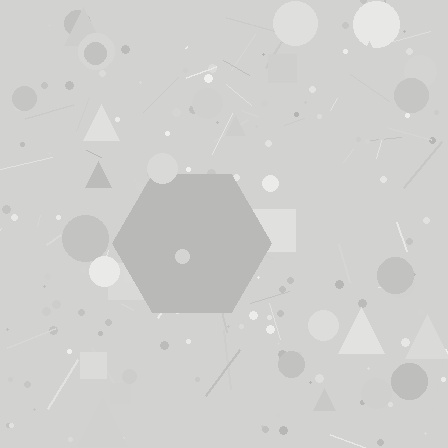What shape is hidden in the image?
A hexagon is hidden in the image.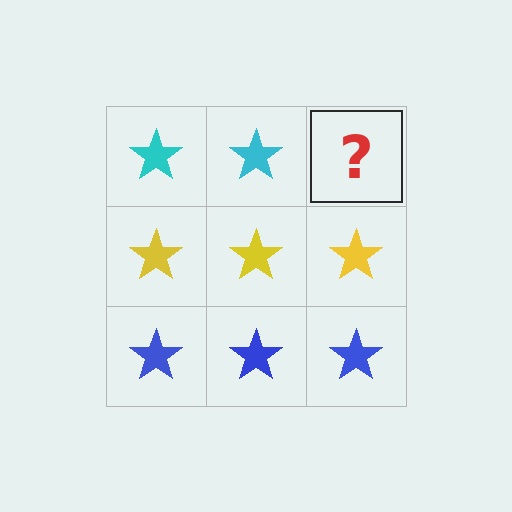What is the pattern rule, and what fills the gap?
The rule is that each row has a consistent color. The gap should be filled with a cyan star.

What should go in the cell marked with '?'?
The missing cell should contain a cyan star.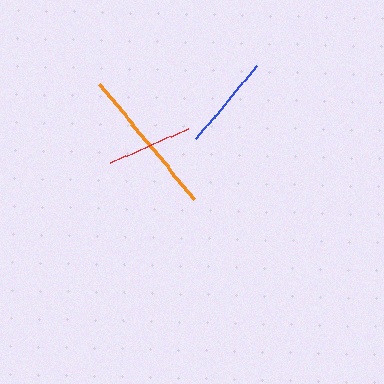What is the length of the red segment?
The red segment is approximately 86 pixels long.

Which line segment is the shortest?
The red line is the shortest at approximately 86 pixels.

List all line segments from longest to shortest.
From longest to shortest: orange, blue, red.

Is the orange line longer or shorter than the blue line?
The orange line is longer than the blue line.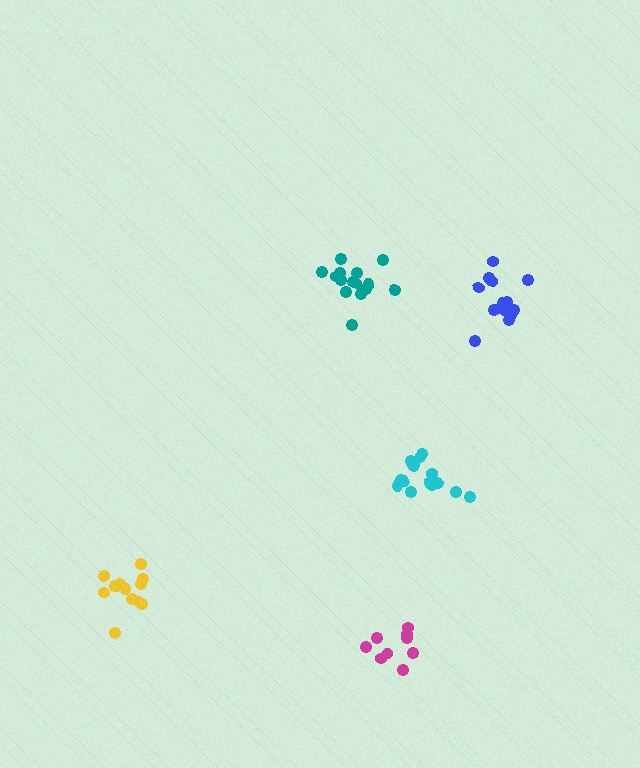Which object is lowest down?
The magenta cluster is bottommost.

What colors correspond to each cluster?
The clusters are colored: blue, teal, yellow, magenta, cyan.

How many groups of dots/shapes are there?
There are 5 groups.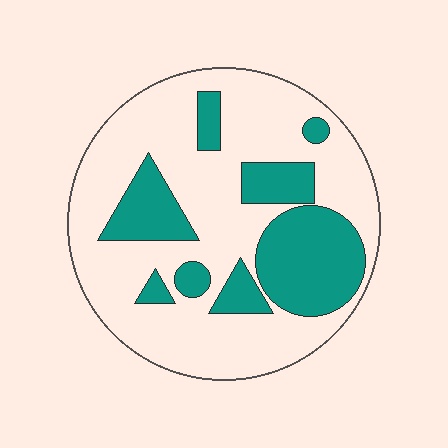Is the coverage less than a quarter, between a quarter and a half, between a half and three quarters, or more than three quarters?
Between a quarter and a half.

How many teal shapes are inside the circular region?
8.